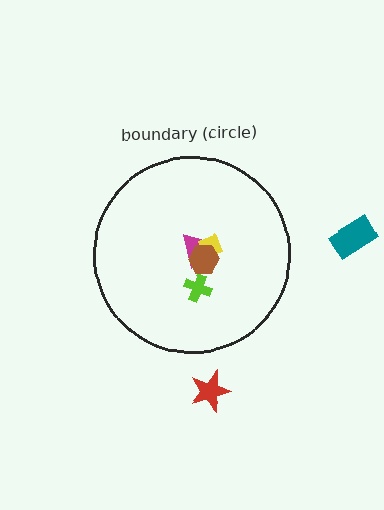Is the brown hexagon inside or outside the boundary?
Inside.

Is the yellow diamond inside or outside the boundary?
Inside.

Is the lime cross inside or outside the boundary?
Inside.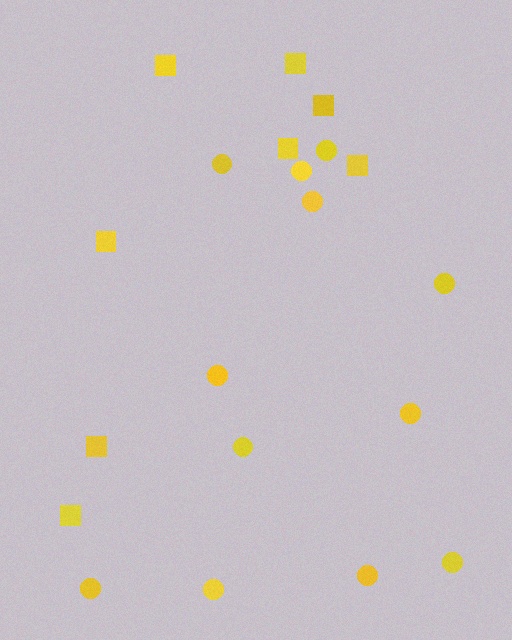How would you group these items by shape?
There are 2 groups: one group of squares (8) and one group of circles (12).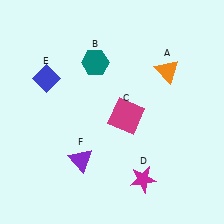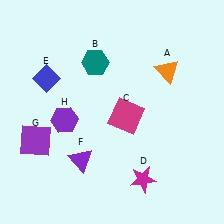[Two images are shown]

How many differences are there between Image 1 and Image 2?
There are 2 differences between the two images.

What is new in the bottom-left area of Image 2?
A purple square (G) was added in the bottom-left area of Image 2.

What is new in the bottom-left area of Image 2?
A purple hexagon (H) was added in the bottom-left area of Image 2.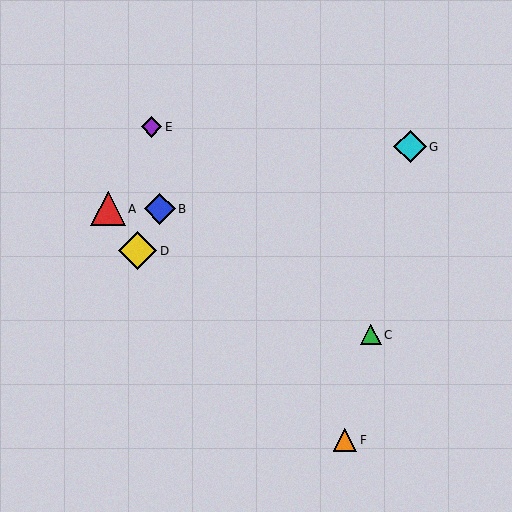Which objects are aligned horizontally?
Objects A, B are aligned horizontally.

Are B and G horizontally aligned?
No, B is at y≈209 and G is at y≈147.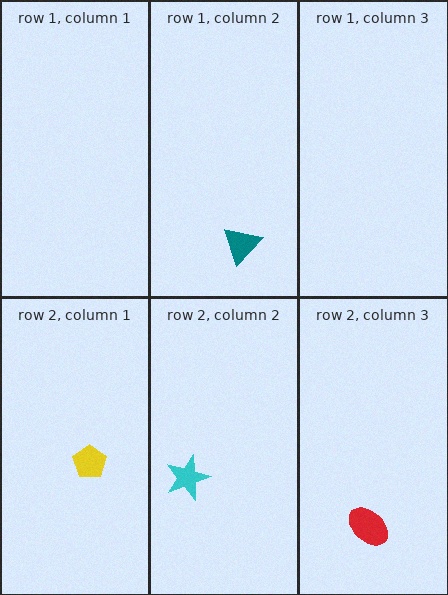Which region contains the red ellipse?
The row 2, column 3 region.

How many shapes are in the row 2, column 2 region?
1.